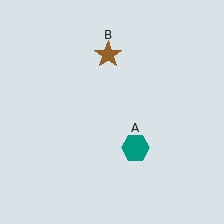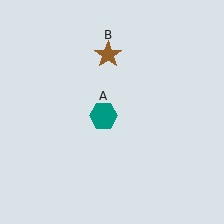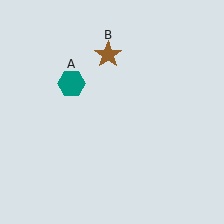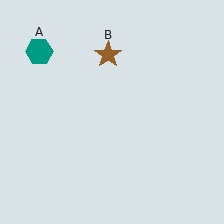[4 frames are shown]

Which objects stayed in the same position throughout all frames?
Brown star (object B) remained stationary.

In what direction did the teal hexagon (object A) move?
The teal hexagon (object A) moved up and to the left.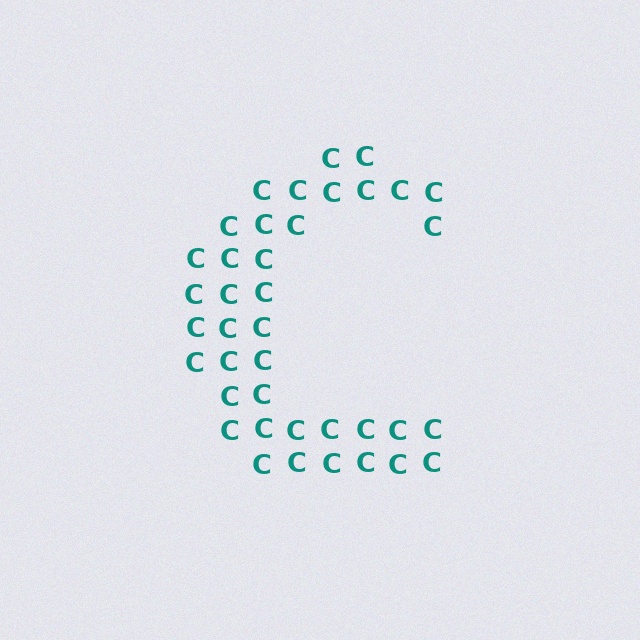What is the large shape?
The large shape is the letter C.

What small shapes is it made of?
It is made of small letter C's.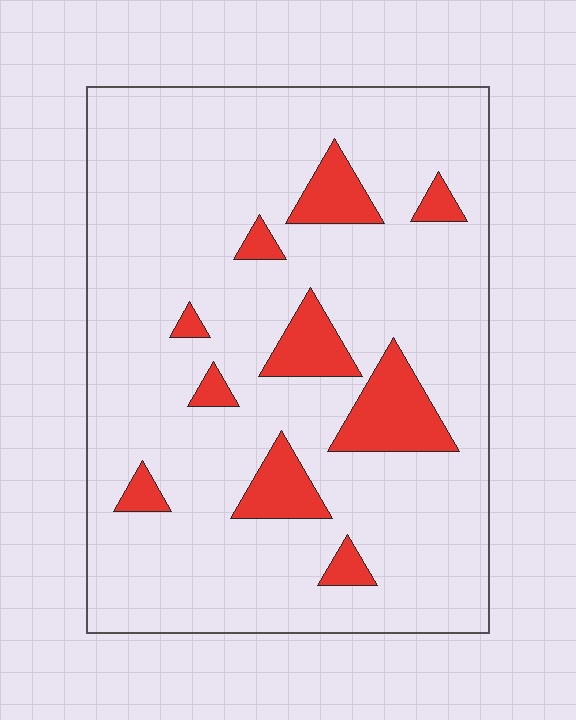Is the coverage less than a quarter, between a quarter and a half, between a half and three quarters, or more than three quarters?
Less than a quarter.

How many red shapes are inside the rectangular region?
10.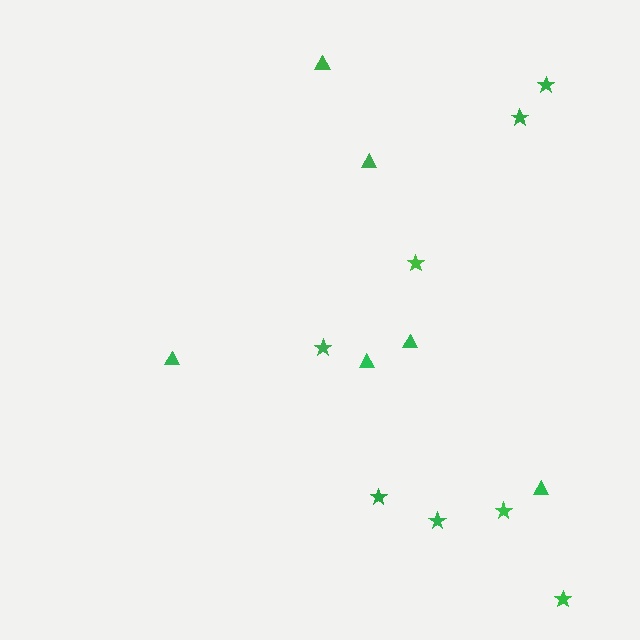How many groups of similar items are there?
There are 2 groups: one group of triangles (6) and one group of stars (8).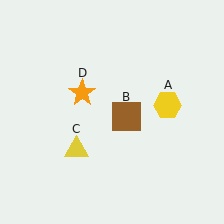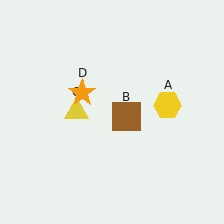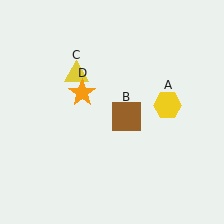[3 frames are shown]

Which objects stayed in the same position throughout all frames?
Yellow hexagon (object A) and brown square (object B) and orange star (object D) remained stationary.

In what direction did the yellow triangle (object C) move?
The yellow triangle (object C) moved up.